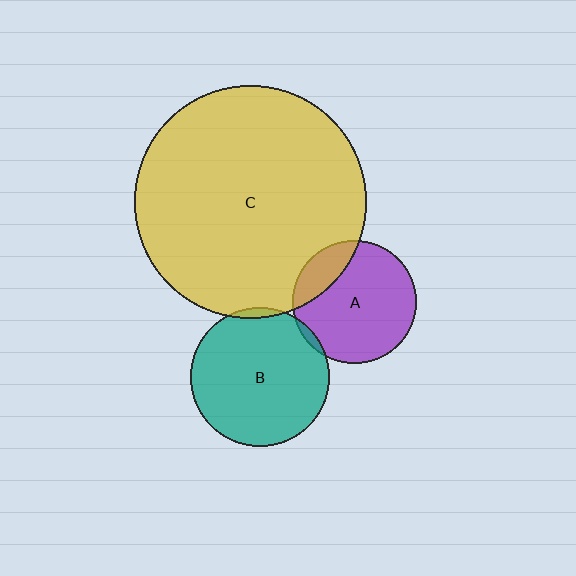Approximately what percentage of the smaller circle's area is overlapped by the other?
Approximately 20%.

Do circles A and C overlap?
Yes.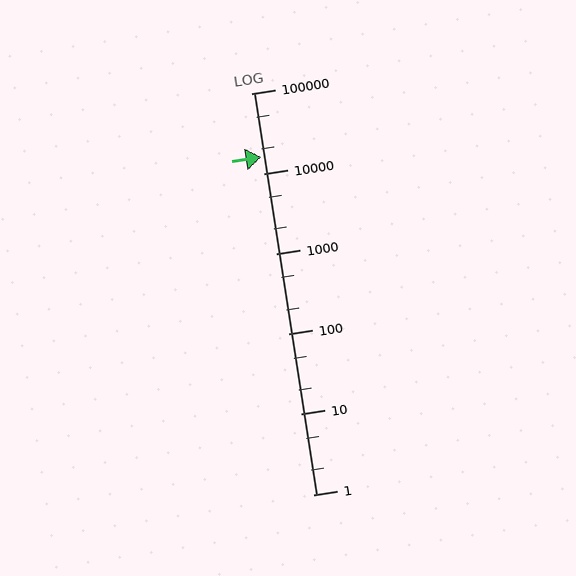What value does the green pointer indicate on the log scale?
The pointer indicates approximately 16000.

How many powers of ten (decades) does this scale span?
The scale spans 5 decades, from 1 to 100000.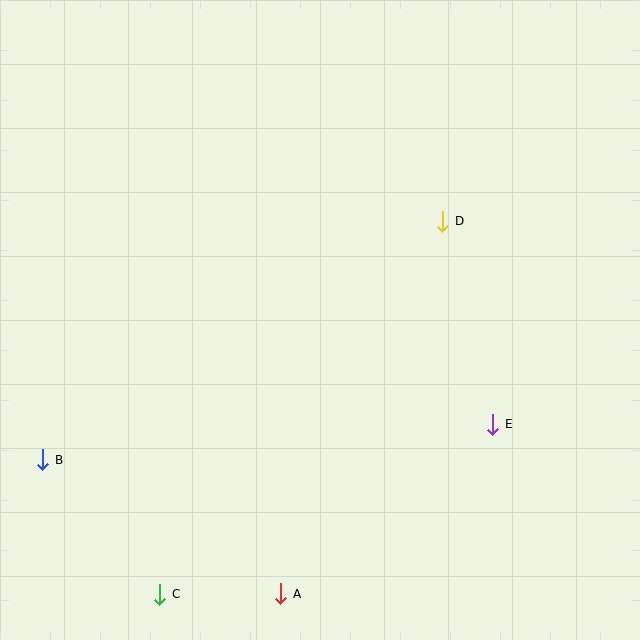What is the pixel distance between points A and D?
The distance between A and D is 406 pixels.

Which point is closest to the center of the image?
Point D at (443, 221) is closest to the center.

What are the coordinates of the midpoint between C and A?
The midpoint between C and A is at (220, 594).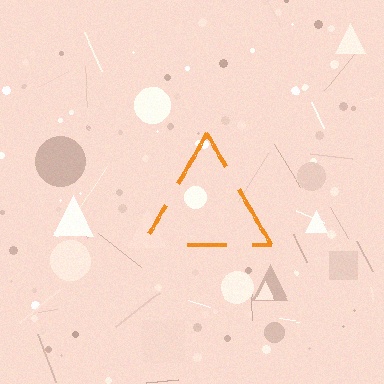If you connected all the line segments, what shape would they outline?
They would outline a triangle.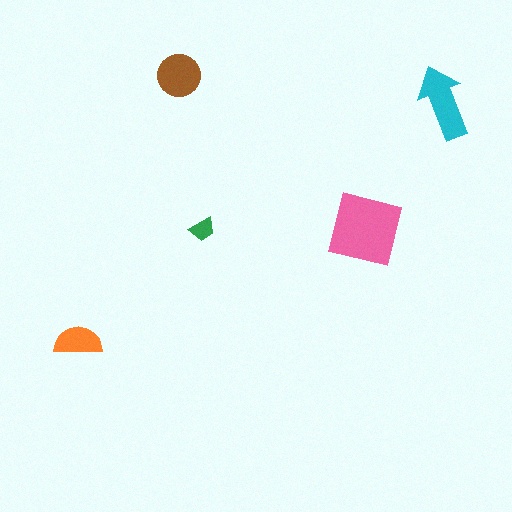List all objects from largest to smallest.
The pink square, the cyan arrow, the brown circle, the orange semicircle, the green trapezoid.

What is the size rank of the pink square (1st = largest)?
1st.